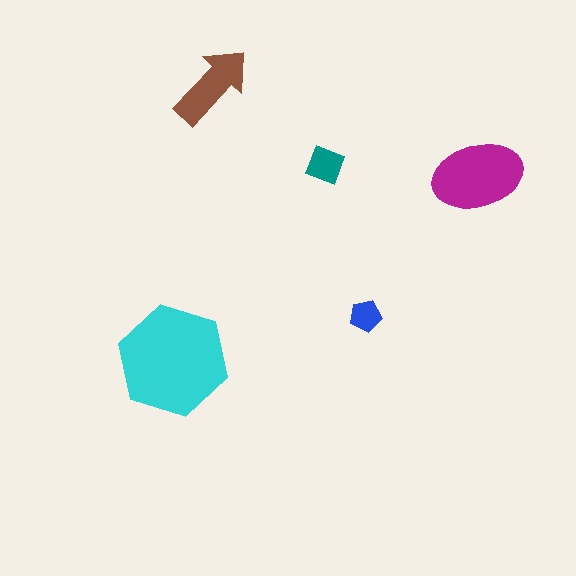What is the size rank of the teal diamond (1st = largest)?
4th.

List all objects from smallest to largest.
The blue pentagon, the teal diamond, the brown arrow, the magenta ellipse, the cyan hexagon.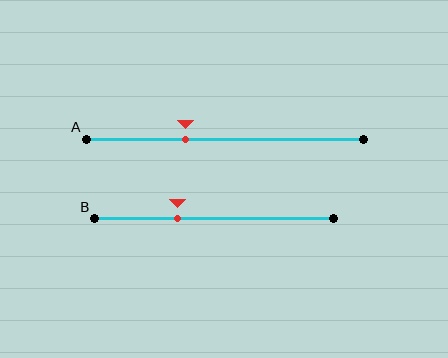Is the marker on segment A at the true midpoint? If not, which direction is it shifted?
No, the marker on segment A is shifted to the left by about 14% of the segment length.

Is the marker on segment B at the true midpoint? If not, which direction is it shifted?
No, the marker on segment B is shifted to the left by about 16% of the segment length.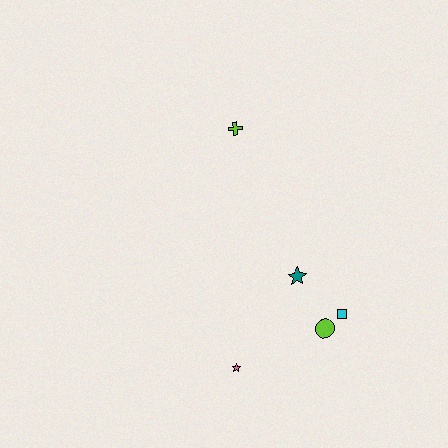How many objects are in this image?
There are 5 objects.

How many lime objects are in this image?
There are 2 lime objects.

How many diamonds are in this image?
There are no diamonds.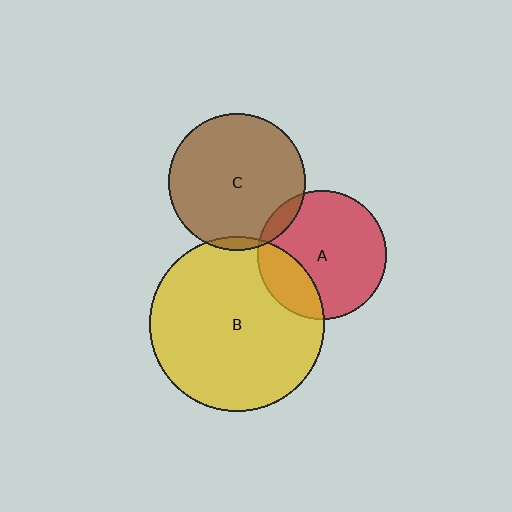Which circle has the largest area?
Circle B (yellow).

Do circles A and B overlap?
Yes.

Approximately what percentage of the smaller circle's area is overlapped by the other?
Approximately 25%.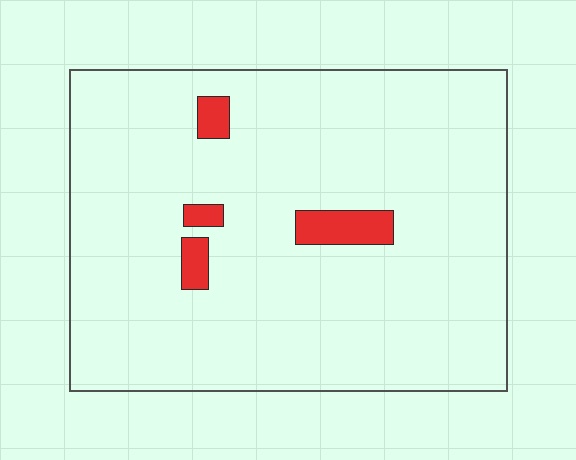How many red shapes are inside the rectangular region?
4.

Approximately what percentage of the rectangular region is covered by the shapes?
Approximately 5%.